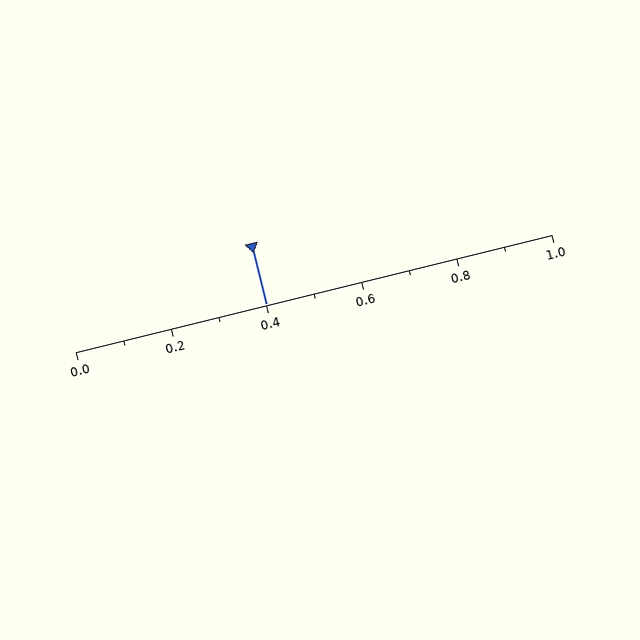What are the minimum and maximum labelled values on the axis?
The axis runs from 0.0 to 1.0.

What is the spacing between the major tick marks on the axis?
The major ticks are spaced 0.2 apart.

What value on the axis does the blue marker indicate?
The marker indicates approximately 0.4.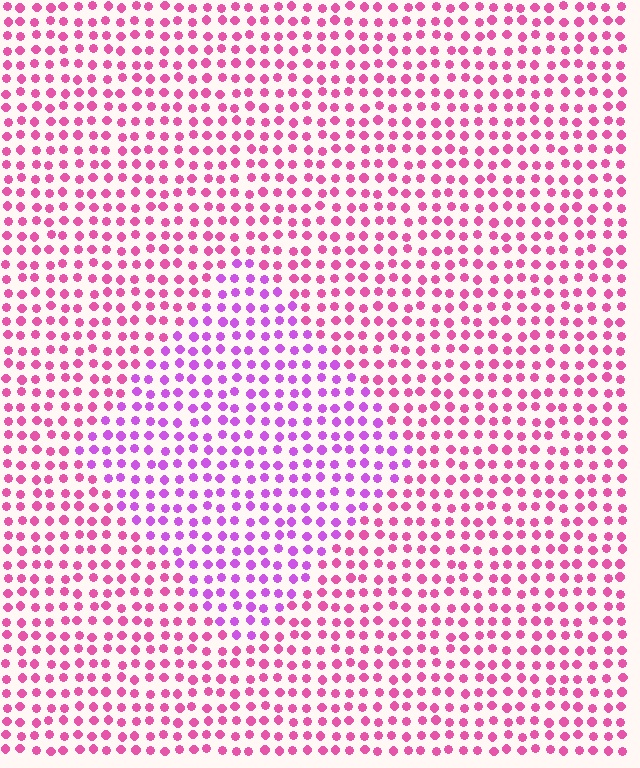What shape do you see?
I see a diamond.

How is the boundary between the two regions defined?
The boundary is defined purely by a slight shift in hue (about 35 degrees). Spacing, size, and orientation are identical on both sides.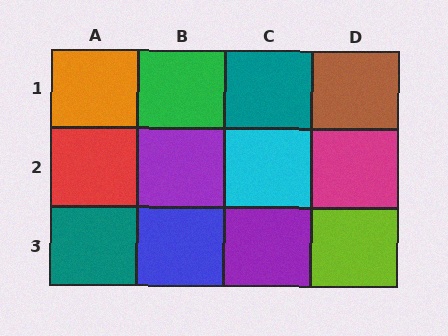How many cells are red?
1 cell is red.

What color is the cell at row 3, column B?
Blue.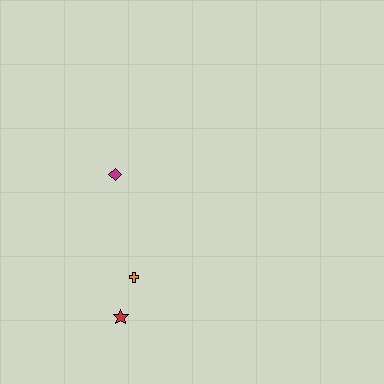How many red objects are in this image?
There is 1 red object.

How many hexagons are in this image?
There are no hexagons.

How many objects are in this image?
There are 3 objects.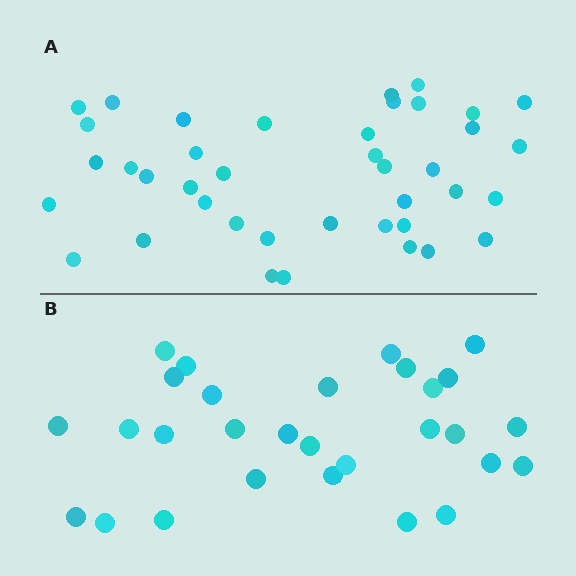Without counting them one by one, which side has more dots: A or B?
Region A (the top region) has more dots.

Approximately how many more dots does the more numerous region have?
Region A has roughly 12 or so more dots than region B.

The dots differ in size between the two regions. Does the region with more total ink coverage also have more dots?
No. Region B has more total ink coverage because its dots are larger, but region A actually contains more individual dots. Total area can be misleading — the number of items is what matters here.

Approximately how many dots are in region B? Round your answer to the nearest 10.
About 30 dots. (The exact count is 29, which rounds to 30.)